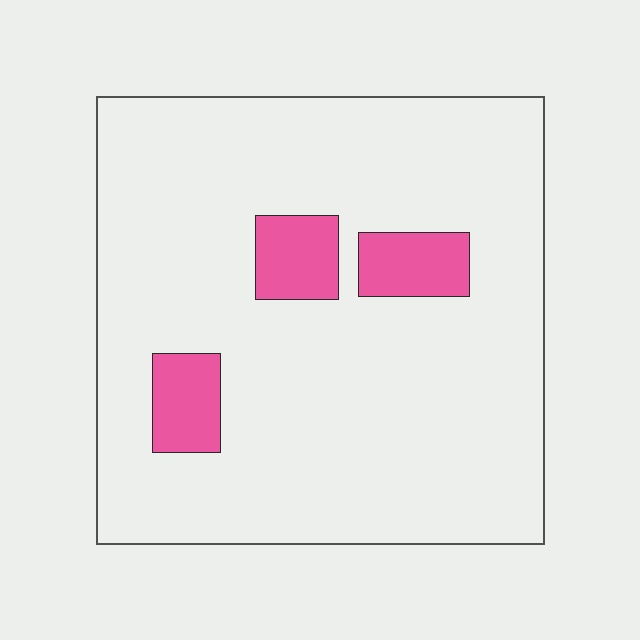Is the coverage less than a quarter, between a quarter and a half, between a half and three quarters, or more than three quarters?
Less than a quarter.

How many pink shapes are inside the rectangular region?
3.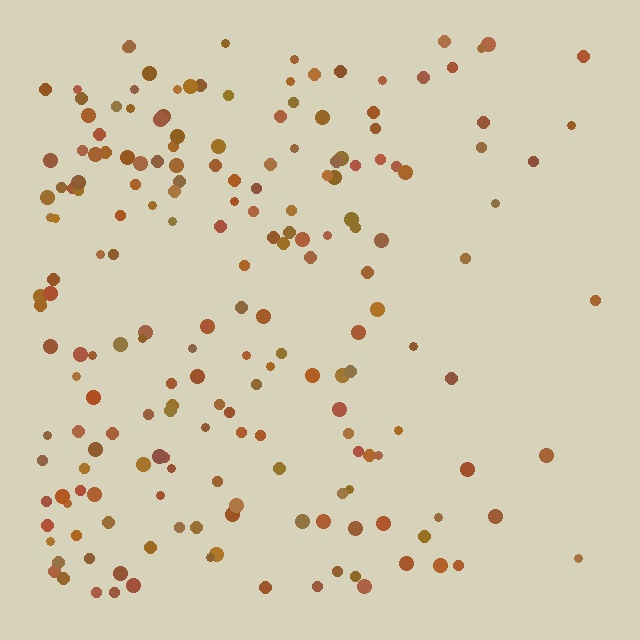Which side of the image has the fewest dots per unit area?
The right.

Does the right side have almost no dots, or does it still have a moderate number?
Still a moderate number, just noticeably fewer than the left.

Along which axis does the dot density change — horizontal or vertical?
Horizontal.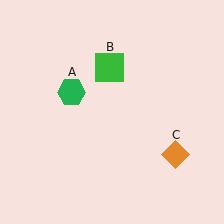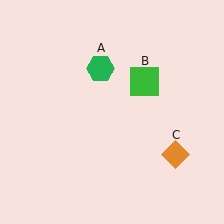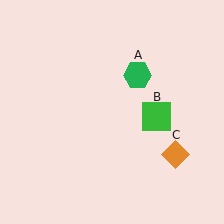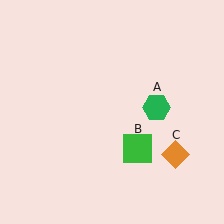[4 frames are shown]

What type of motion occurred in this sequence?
The green hexagon (object A), green square (object B) rotated clockwise around the center of the scene.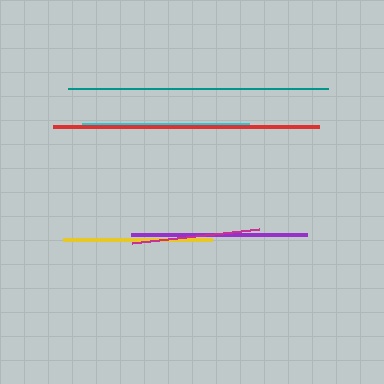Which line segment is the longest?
The red line is the longest at approximately 266 pixels.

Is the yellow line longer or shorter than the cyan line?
The cyan line is longer than the yellow line.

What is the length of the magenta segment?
The magenta segment is approximately 128 pixels long.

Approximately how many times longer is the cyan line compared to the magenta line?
The cyan line is approximately 1.3 times the length of the magenta line.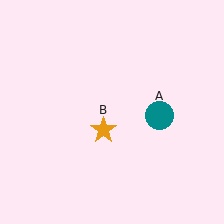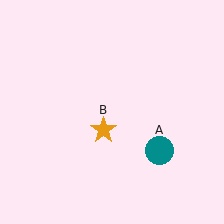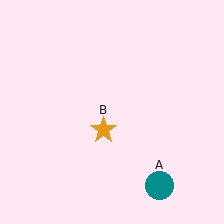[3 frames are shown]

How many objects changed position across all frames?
1 object changed position: teal circle (object A).